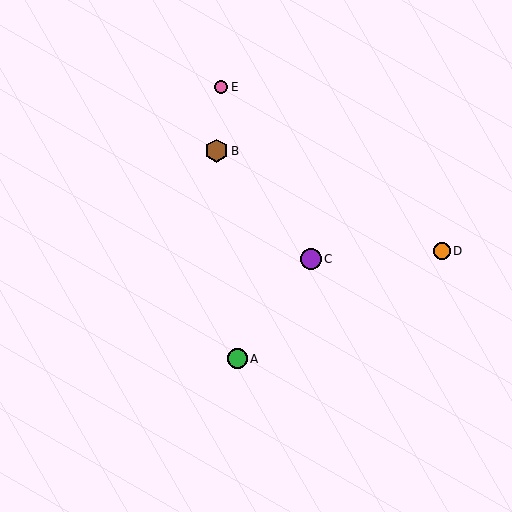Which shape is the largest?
The brown hexagon (labeled B) is the largest.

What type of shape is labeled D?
Shape D is an orange circle.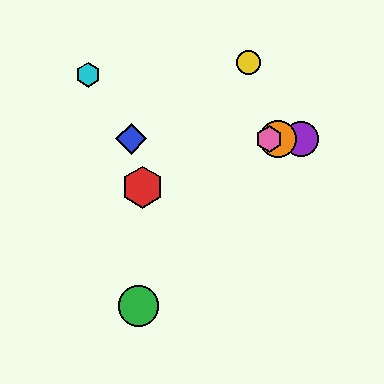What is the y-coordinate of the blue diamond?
The blue diamond is at y≈139.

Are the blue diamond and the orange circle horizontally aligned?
Yes, both are at y≈139.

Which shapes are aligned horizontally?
The blue diamond, the purple circle, the orange circle, the pink hexagon are aligned horizontally.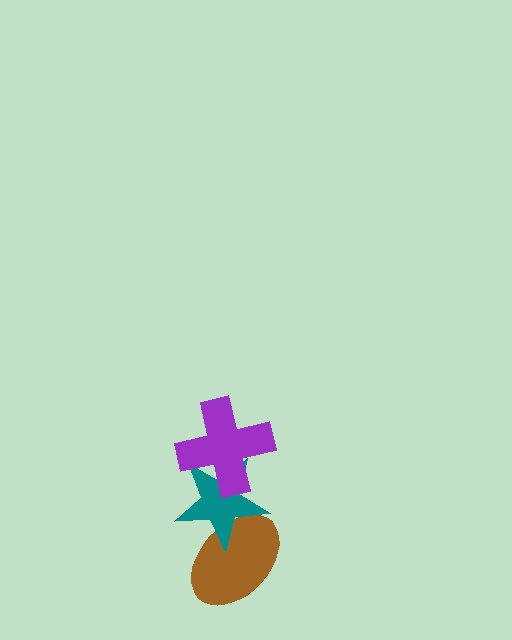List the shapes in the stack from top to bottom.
From top to bottom: the purple cross, the teal star, the brown ellipse.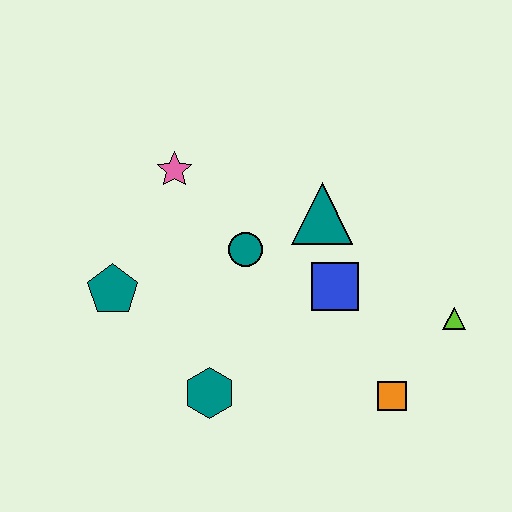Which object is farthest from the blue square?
The teal pentagon is farthest from the blue square.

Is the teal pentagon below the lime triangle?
No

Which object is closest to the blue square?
The teal triangle is closest to the blue square.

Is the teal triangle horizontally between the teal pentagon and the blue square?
Yes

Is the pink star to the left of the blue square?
Yes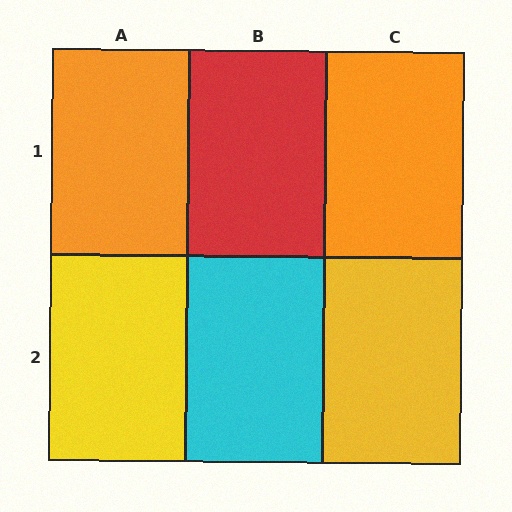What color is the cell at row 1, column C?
Orange.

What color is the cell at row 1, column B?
Red.